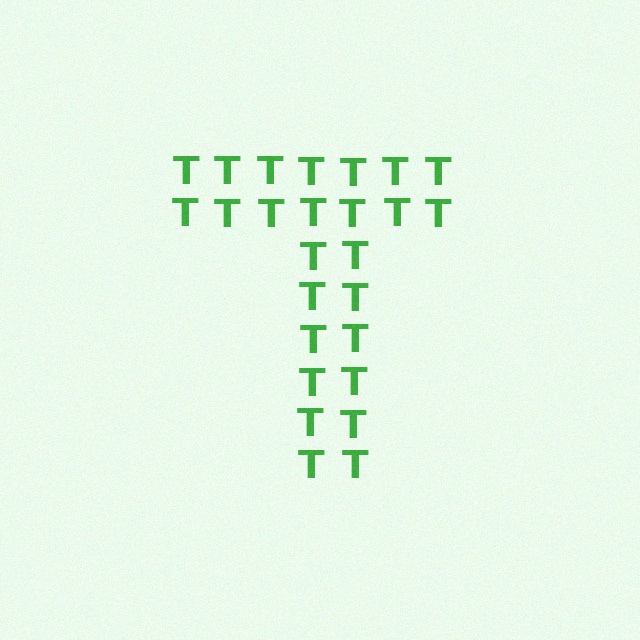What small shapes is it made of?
It is made of small letter T's.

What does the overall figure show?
The overall figure shows the letter T.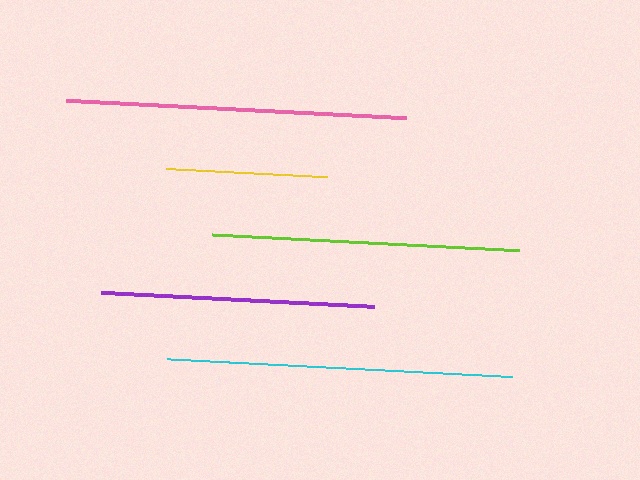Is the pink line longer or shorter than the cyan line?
The cyan line is longer than the pink line.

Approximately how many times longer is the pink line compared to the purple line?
The pink line is approximately 1.3 times the length of the purple line.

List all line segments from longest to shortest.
From longest to shortest: cyan, pink, lime, purple, yellow.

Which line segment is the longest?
The cyan line is the longest at approximately 345 pixels.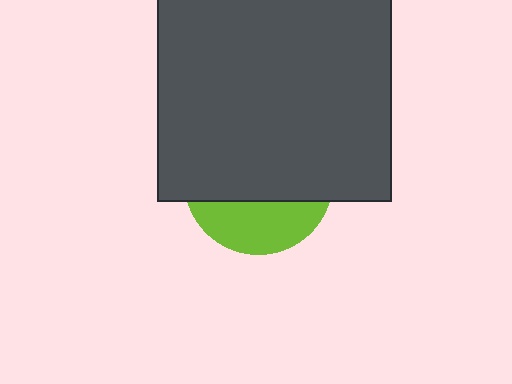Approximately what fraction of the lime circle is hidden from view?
Roughly 68% of the lime circle is hidden behind the dark gray square.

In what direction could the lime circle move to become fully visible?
The lime circle could move down. That would shift it out from behind the dark gray square entirely.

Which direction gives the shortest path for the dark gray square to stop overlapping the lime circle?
Moving up gives the shortest separation.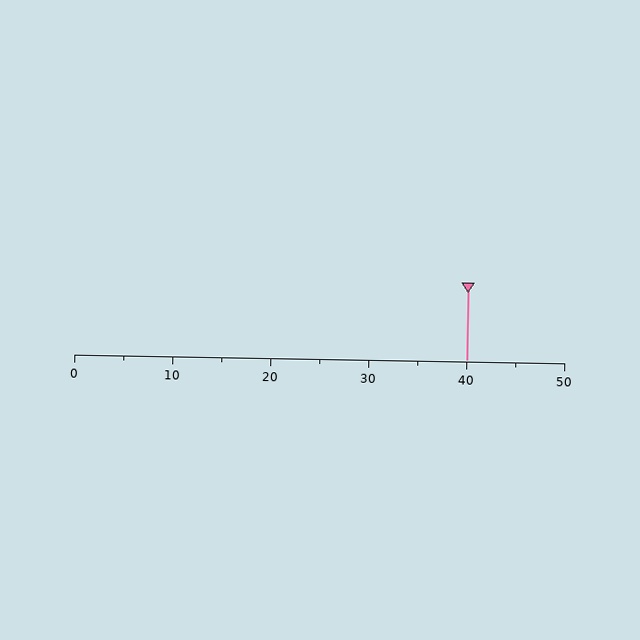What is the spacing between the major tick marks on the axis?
The major ticks are spaced 10 apart.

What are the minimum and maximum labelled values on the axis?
The axis runs from 0 to 50.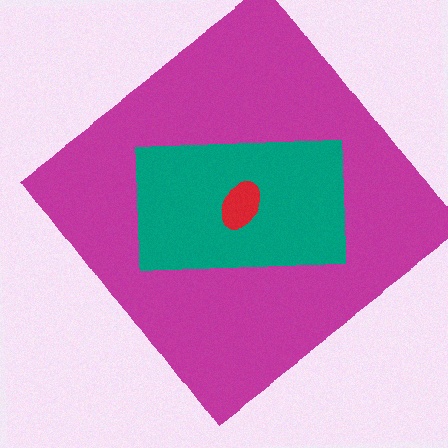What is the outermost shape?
The magenta diamond.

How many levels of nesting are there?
3.